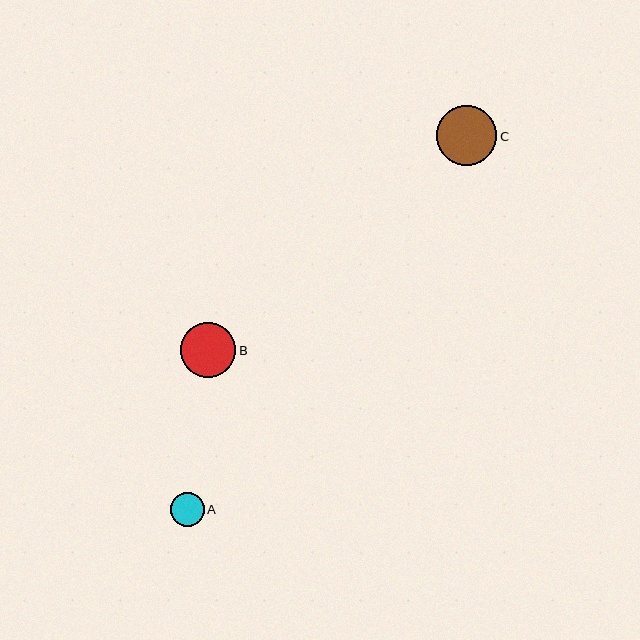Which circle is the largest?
Circle C is the largest with a size of approximately 60 pixels.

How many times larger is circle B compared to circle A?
Circle B is approximately 1.6 times the size of circle A.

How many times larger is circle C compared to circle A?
Circle C is approximately 1.8 times the size of circle A.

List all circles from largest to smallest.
From largest to smallest: C, B, A.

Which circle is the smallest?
Circle A is the smallest with a size of approximately 34 pixels.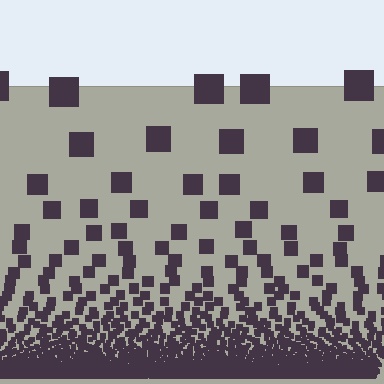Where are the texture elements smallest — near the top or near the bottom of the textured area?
Near the bottom.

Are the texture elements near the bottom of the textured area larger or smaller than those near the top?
Smaller. The gradient is inverted — elements near the bottom are smaller and denser.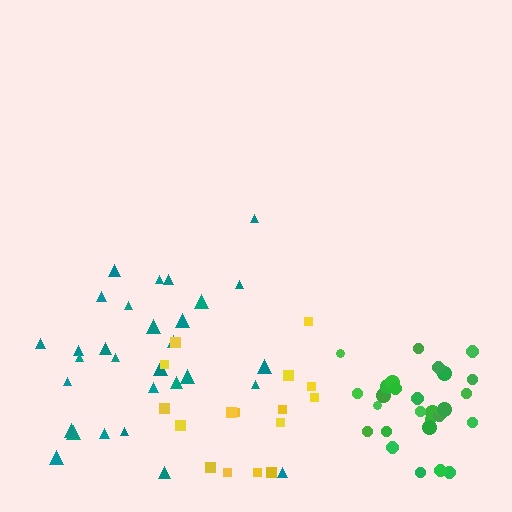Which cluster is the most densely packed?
Green.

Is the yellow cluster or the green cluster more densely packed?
Green.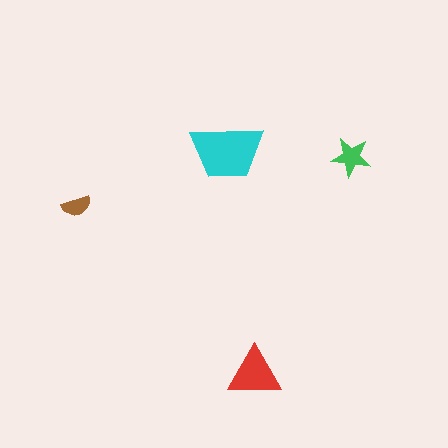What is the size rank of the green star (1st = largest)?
3rd.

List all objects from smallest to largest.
The brown semicircle, the green star, the red triangle, the cyan trapezoid.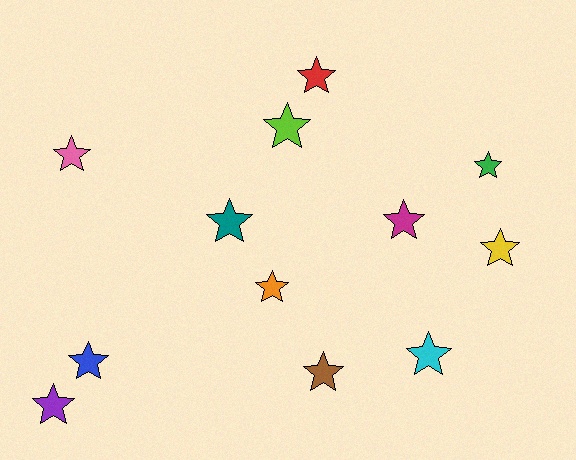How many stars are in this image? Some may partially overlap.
There are 12 stars.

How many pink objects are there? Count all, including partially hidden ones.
There is 1 pink object.